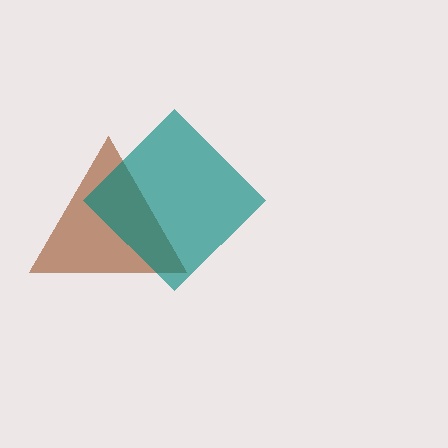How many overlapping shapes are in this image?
There are 2 overlapping shapes in the image.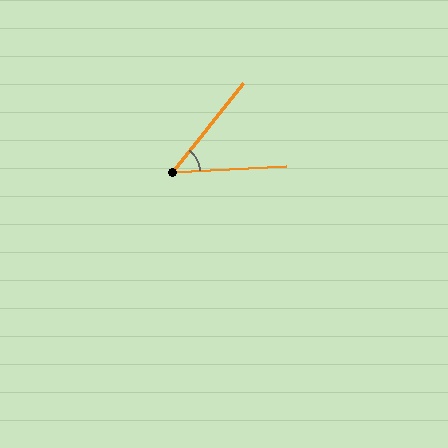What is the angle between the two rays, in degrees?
Approximately 49 degrees.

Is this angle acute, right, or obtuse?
It is acute.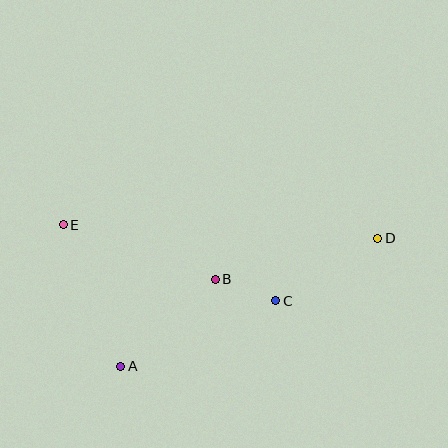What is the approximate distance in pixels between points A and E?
The distance between A and E is approximately 153 pixels.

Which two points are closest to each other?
Points B and C are closest to each other.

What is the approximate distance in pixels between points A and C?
The distance between A and C is approximately 168 pixels.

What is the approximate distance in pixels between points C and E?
The distance between C and E is approximately 225 pixels.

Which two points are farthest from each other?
Points D and E are farthest from each other.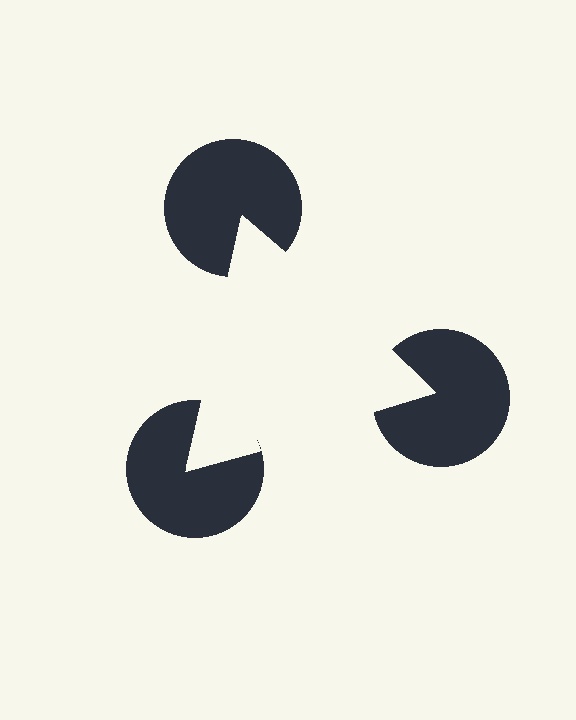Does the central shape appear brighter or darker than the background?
It typically appears slightly brighter than the background, even though no actual brightness change is drawn.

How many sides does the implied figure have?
3 sides.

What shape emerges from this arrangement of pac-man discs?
An illusory triangle — its edges are inferred from the aligned wedge cuts in the pac-man discs, not physically drawn.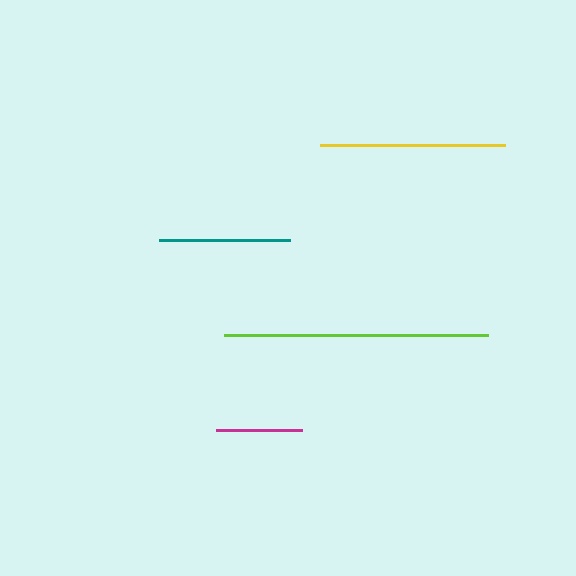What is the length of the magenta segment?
The magenta segment is approximately 87 pixels long.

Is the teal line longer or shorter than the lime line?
The lime line is longer than the teal line.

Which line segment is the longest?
The lime line is the longest at approximately 264 pixels.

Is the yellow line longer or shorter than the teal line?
The yellow line is longer than the teal line.